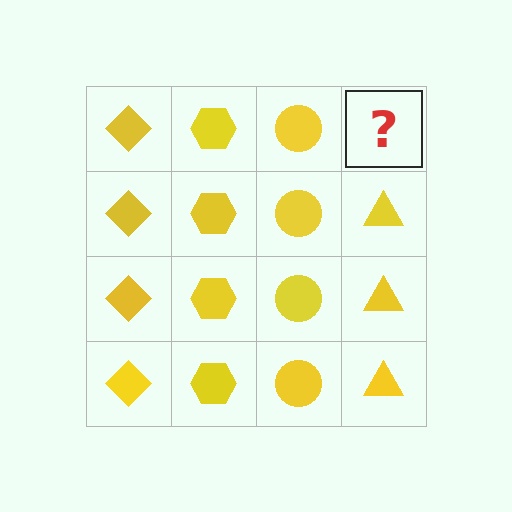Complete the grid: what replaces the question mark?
The question mark should be replaced with a yellow triangle.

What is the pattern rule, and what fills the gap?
The rule is that each column has a consistent shape. The gap should be filled with a yellow triangle.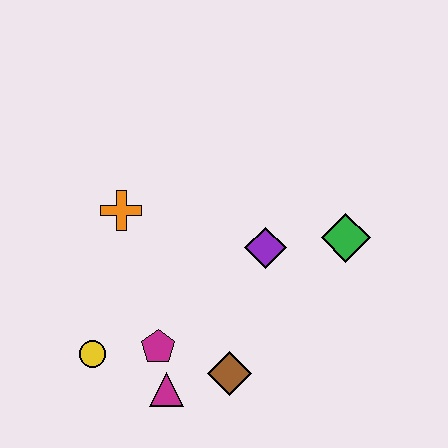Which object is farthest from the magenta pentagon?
The green diamond is farthest from the magenta pentagon.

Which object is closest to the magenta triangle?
The magenta pentagon is closest to the magenta triangle.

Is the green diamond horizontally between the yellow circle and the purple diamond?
No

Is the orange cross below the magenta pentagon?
No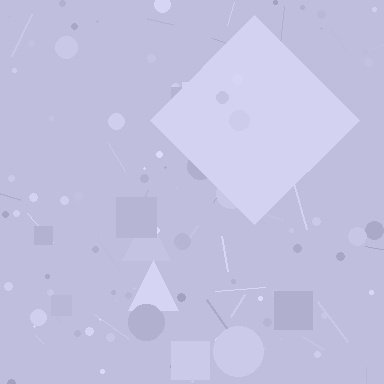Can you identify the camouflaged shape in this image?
The camouflaged shape is a diamond.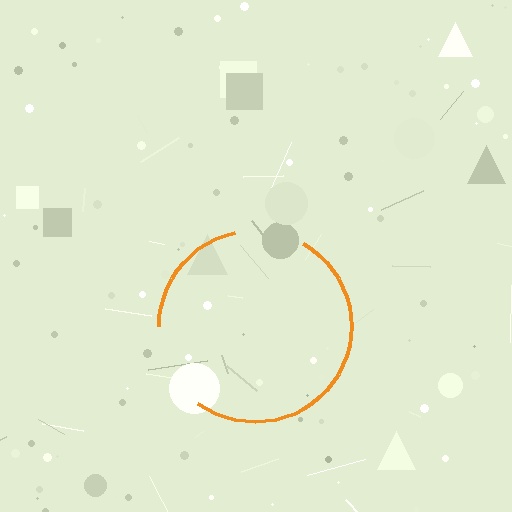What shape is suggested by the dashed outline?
The dashed outline suggests a circle.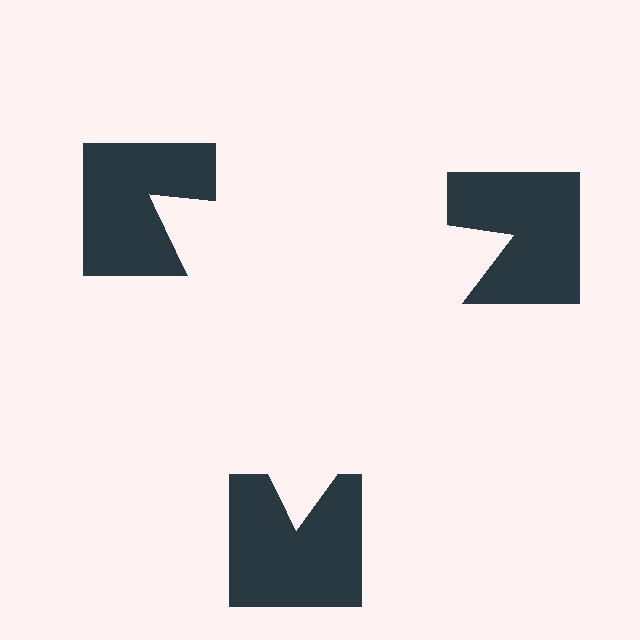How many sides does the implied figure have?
3 sides.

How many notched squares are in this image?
There are 3 — one at each vertex of the illusory triangle.